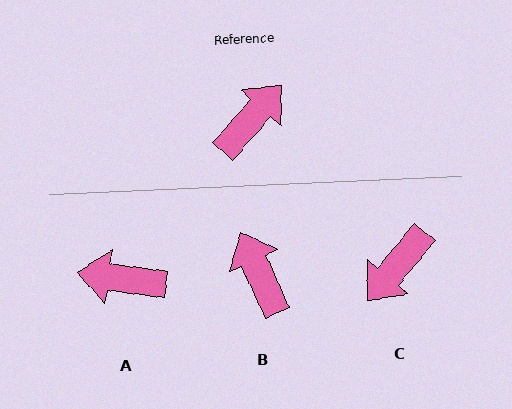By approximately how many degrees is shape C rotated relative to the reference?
Approximately 179 degrees clockwise.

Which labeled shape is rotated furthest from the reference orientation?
C, about 179 degrees away.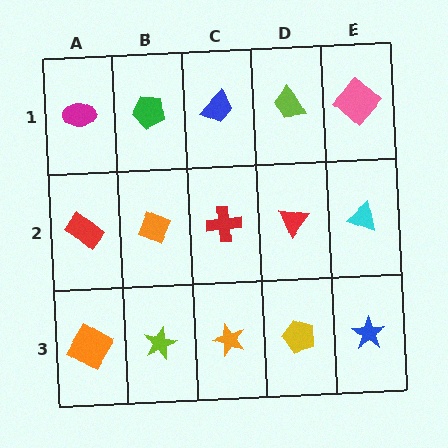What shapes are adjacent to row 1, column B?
An orange diamond (row 2, column B), a magenta ellipse (row 1, column A), a blue trapezoid (row 1, column C).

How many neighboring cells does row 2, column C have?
4.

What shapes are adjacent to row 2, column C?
A blue trapezoid (row 1, column C), an orange star (row 3, column C), an orange diamond (row 2, column B), a red triangle (row 2, column D).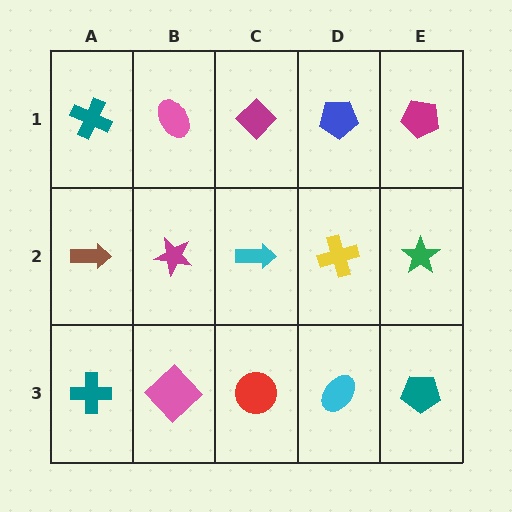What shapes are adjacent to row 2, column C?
A magenta diamond (row 1, column C), a red circle (row 3, column C), a magenta star (row 2, column B), a yellow cross (row 2, column D).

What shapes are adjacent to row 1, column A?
A brown arrow (row 2, column A), a pink ellipse (row 1, column B).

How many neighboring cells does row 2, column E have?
3.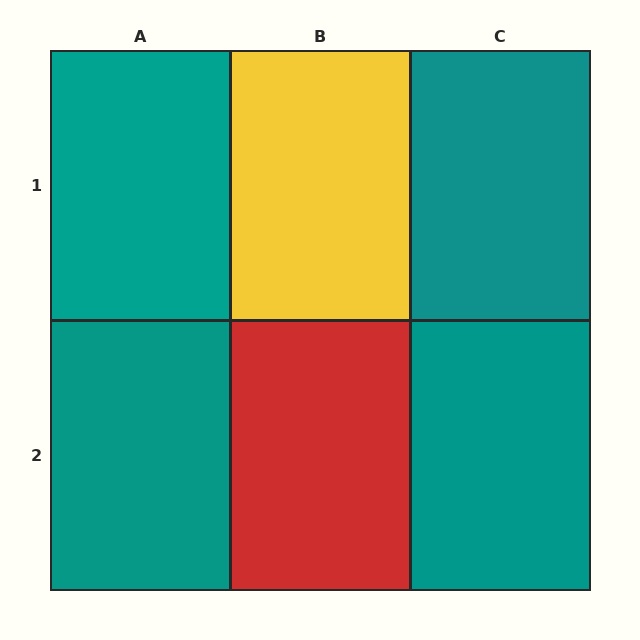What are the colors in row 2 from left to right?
Teal, red, teal.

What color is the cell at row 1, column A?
Teal.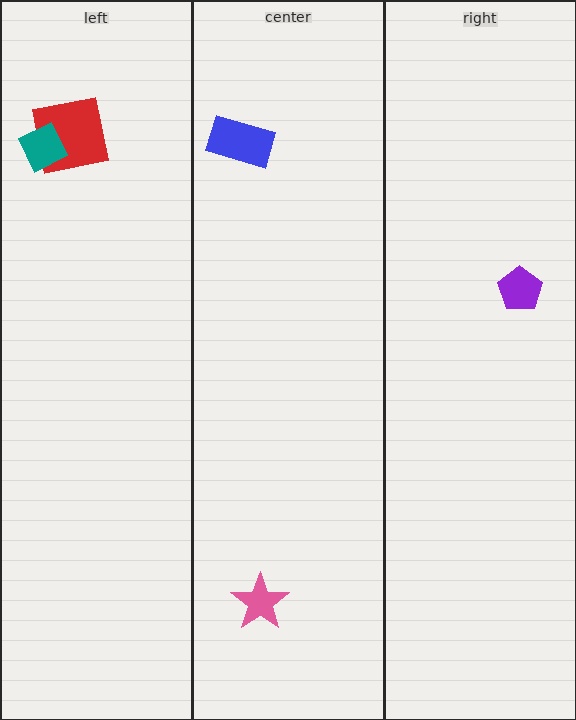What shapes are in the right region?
The purple pentagon.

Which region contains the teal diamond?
The left region.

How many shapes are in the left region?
2.